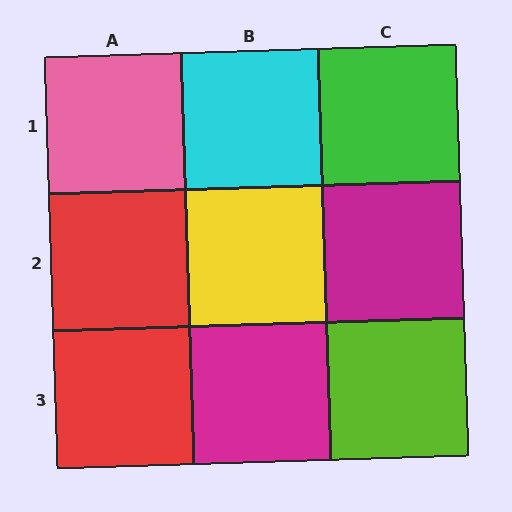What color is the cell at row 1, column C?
Green.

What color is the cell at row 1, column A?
Pink.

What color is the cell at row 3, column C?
Lime.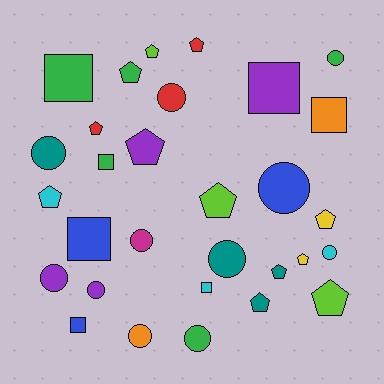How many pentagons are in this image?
There are 12 pentagons.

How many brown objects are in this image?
There are no brown objects.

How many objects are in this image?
There are 30 objects.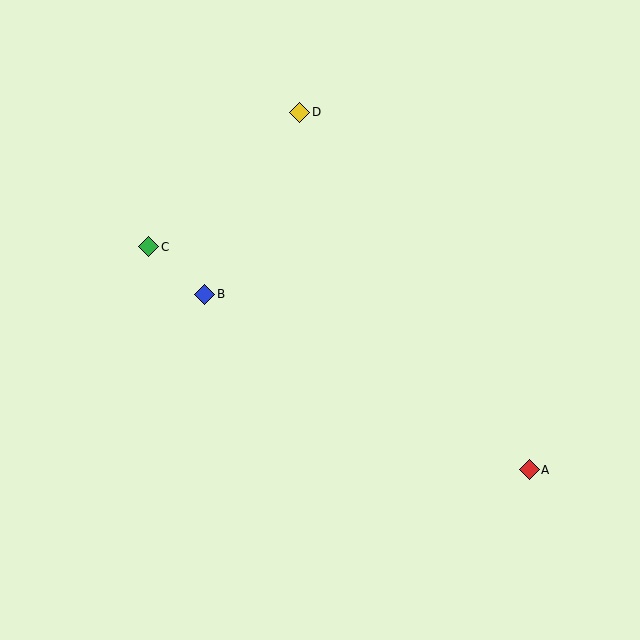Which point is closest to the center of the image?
Point B at (205, 294) is closest to the center.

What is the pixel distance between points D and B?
The distance between D and B is 206 pixels.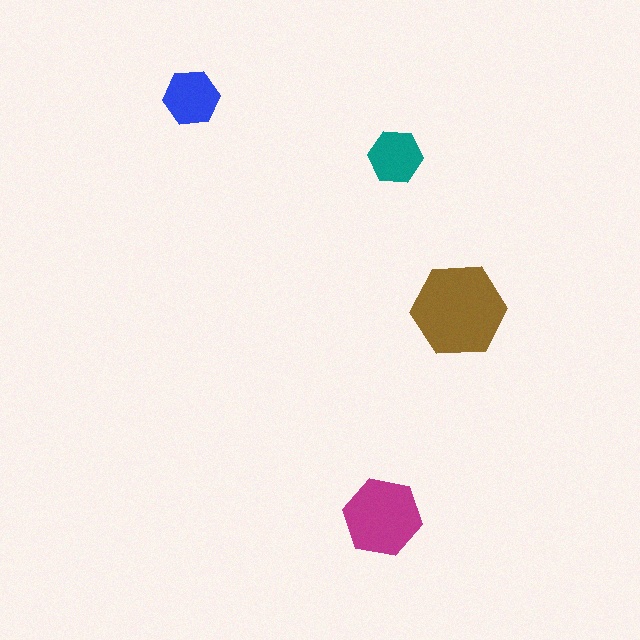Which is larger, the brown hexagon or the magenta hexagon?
The brown one.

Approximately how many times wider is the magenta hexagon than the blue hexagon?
About 1.5 times wider.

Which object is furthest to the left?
The blue hexagon is leftmost.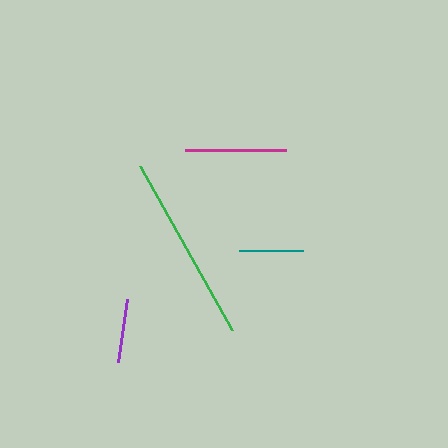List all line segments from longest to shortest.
From longest to shortest: green, magenta, teal, purple.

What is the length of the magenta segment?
The magenta segment is approximately 101 pixels long.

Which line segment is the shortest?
The purple line is the shortest at approximately 63 pixels.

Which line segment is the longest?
The green line is the longest at approximately 189 pixels.